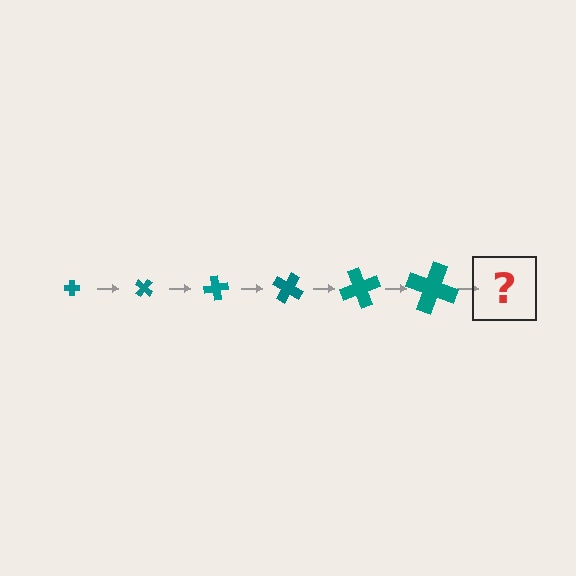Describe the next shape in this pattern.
It should be a cross, larger than the previous one and rotated 240 degrees from the start.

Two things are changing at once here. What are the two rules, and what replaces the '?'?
The two rules are that the cross grows larger each step and it rotates 40 degrees each step. The '?' should be a cross, larger than the previous one and rotated 240 degrees from the start.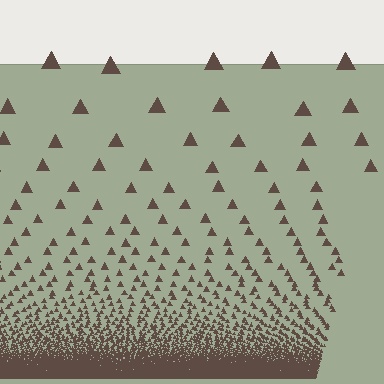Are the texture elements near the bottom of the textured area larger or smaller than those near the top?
Smaller. The gradient is inverted — elements near the bottom are smaller and denser.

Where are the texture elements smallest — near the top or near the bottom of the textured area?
Near the bottom.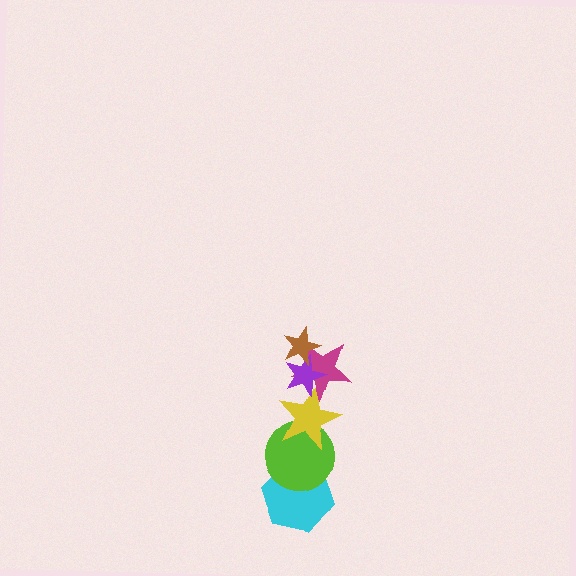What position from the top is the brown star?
The brown star is 1st from the top.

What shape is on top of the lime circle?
The yellow star is on top of the lime circle.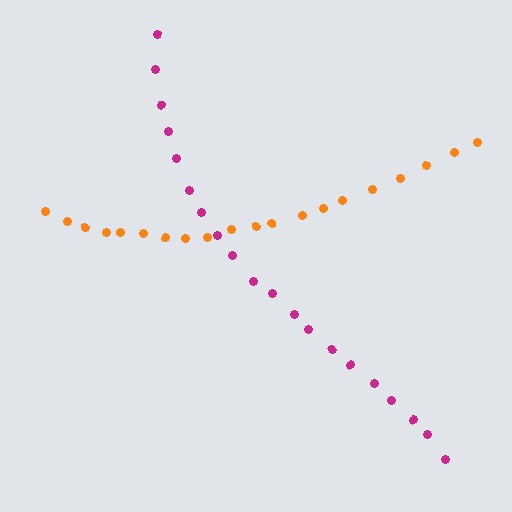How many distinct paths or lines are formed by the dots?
There are 2 distinct paths.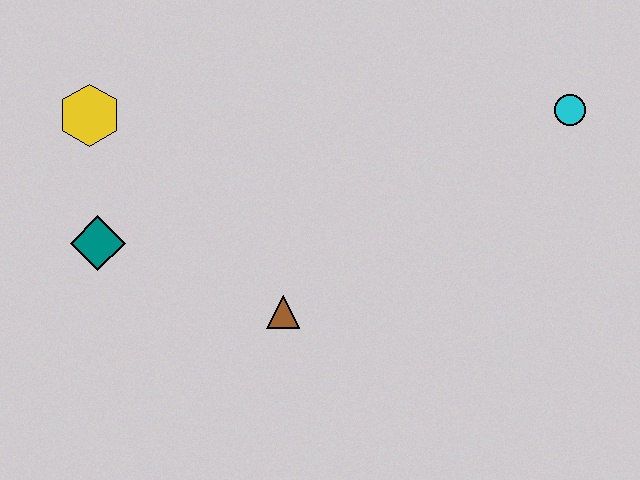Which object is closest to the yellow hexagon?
The teal diamond is closest to the yellow hexagon.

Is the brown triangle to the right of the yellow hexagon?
Yes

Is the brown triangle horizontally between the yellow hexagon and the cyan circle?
Yes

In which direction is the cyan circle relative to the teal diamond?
The cyan circle is to the right of the teal diamond.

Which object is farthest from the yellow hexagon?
The cyan circle is farthest from the yellow hexagon.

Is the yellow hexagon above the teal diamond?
Yes